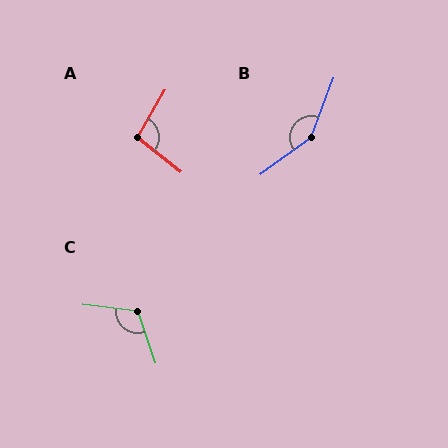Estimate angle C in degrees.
Approximately 116 degrees.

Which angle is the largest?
B, at approximately 147 degrees.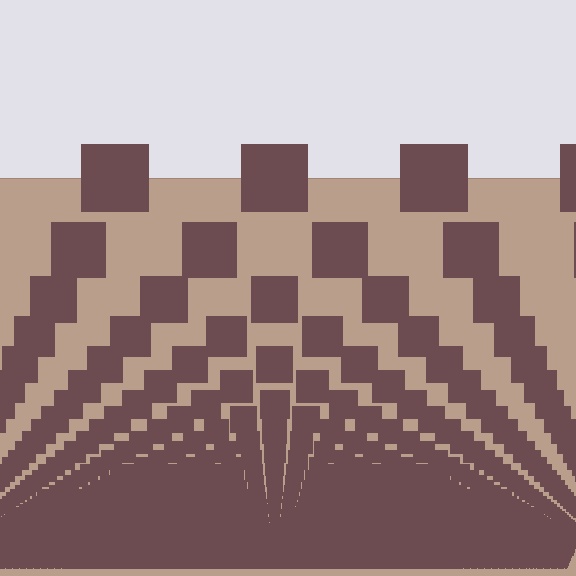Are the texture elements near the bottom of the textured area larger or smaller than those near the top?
Smaller. The gradient is inverted — elements near the bottom are smaller and denser.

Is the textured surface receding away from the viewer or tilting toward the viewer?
The surface appears to tilt toward the viewer. Texture elements get larger and sparser toward the top.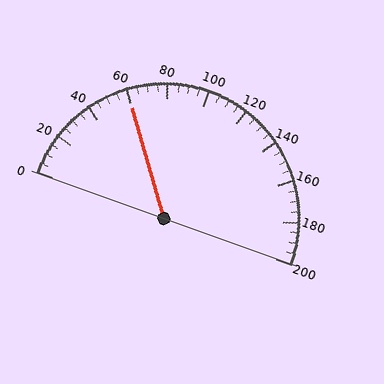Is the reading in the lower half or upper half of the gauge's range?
The reading is in the lower half of the range (0 to 200).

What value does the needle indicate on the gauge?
The needle indicates approximately 60.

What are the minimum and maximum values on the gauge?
The gauge ranges from 0 to 200.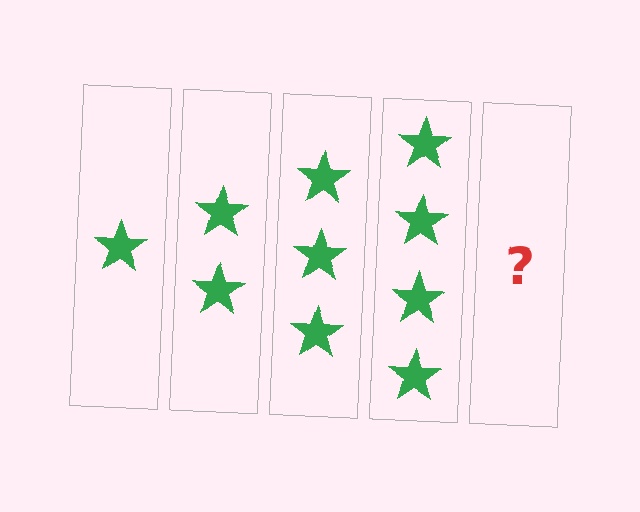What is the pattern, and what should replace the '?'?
The pattern is that each step adds one more star. The '?' should be 5 stars.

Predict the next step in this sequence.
The next step is 5 stars.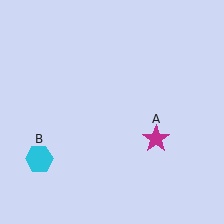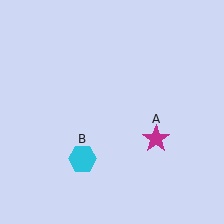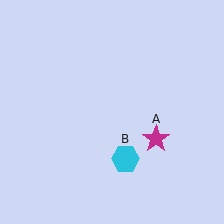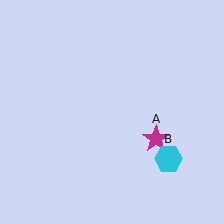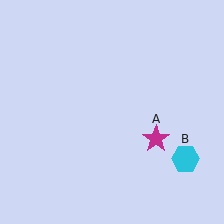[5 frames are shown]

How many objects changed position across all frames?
1 object changed position: cyan hexagon (object B).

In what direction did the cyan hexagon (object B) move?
The cyan hexagon (object B) moved right.